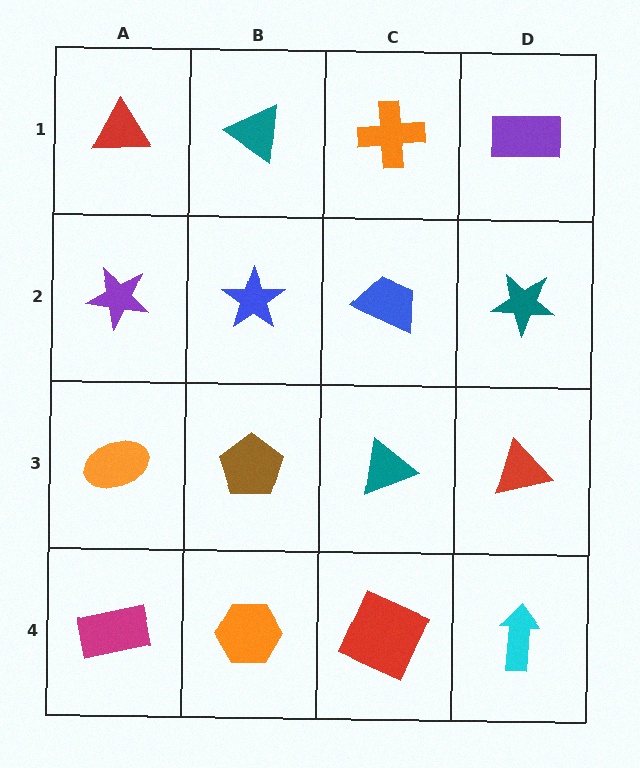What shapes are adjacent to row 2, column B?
A teal triangle (row 1, column B), a brown pentagon (row 3, column B), a purple star (row 2, column A), a blue trapezoid (row 2, column C).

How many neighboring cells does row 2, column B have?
4.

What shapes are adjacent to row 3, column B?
A blue star (row 2, column B), an orange hexagon (row 4, column B), an orange ellipse (row 3, column A), a teal triangle (row 3, column C).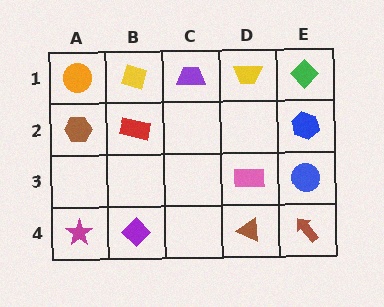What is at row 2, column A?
A brown hexagon.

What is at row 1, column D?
A yellow trapezoid.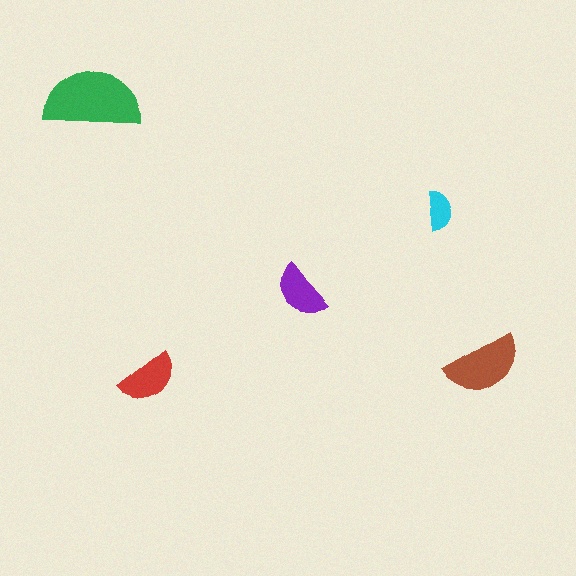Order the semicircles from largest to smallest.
the green one, the brown one, the red one, the purple one, the cyan one.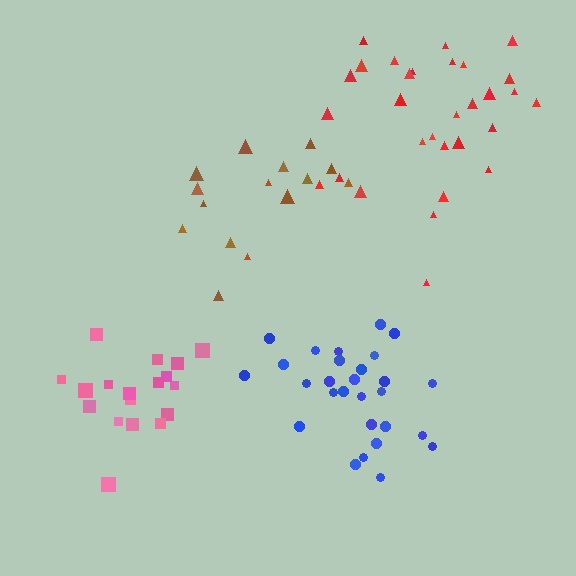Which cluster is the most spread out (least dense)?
Brown.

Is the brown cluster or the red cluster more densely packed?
Red.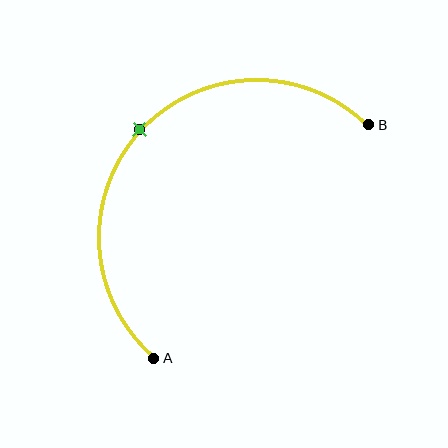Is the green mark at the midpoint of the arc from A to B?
Yes. The green mark lies on the arc at equal arc-length from both A and B — it is the arc midpoint.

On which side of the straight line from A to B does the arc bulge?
The arc bulges above and to the left of the straight line connecting A and B.